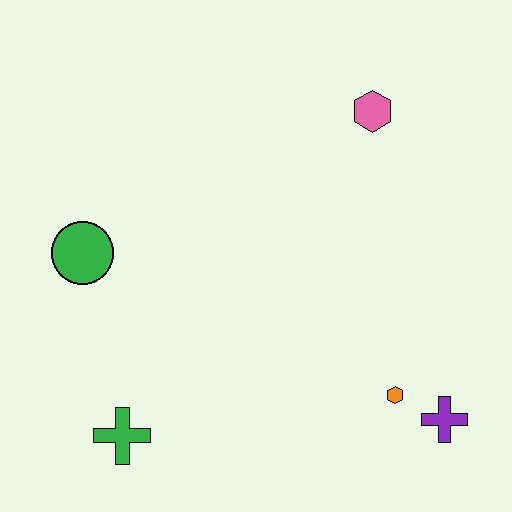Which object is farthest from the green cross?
The pink hexagon is farthest from the green cross.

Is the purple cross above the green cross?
Yes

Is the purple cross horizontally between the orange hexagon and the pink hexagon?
No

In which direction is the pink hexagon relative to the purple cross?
The pink hexagon is above the purple cross.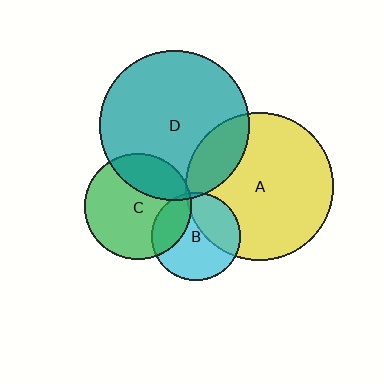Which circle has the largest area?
Circle D (teal).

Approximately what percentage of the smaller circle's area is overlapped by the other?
Approximately 5%.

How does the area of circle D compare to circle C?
Approximately 2.0 times.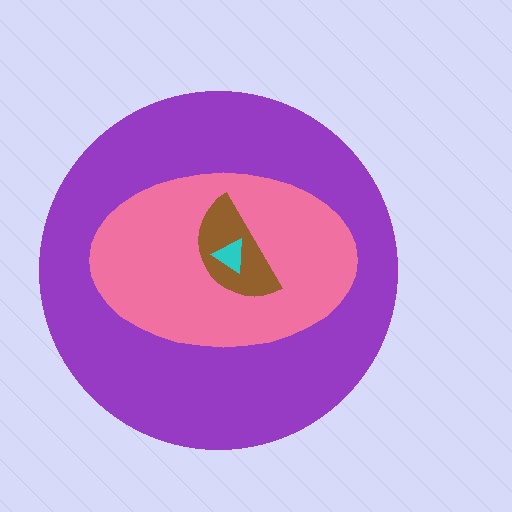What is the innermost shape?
The cyan triangle.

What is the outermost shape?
The purple circle.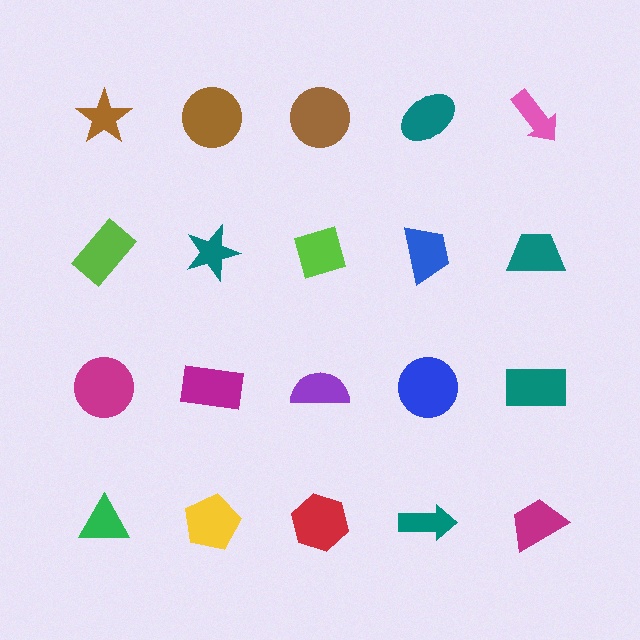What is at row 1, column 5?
A pink arrow.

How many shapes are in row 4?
5 shapes.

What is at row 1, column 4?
A teal ellipse.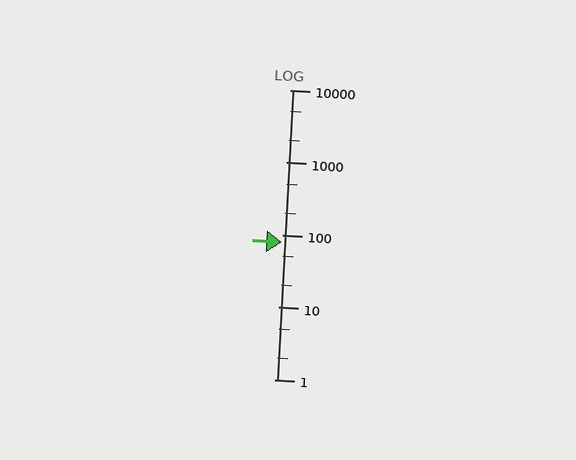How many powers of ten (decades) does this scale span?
The scale spans 4 decades, from 1 to 10000.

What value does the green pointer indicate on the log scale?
The pointer indicates approximately 80.